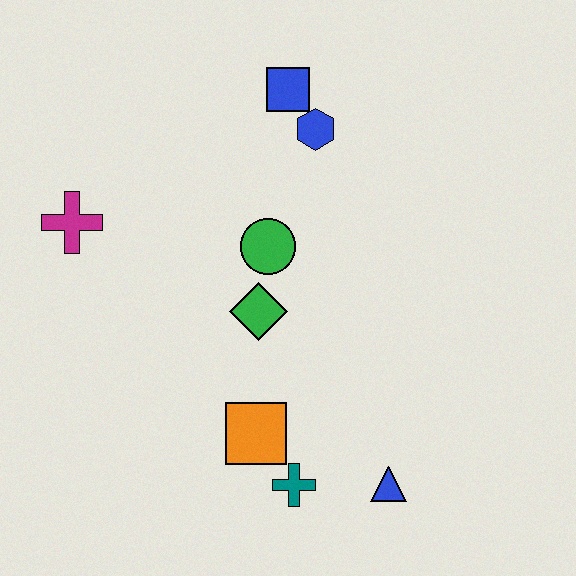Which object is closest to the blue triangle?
The teal cross is closest to the blue triangle.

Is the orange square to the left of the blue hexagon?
Yes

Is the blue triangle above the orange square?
No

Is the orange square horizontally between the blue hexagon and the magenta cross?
Yes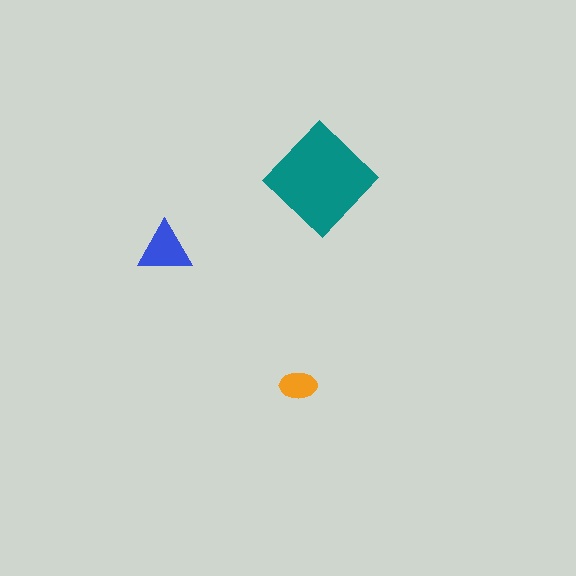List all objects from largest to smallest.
The teal diamond, the blue triangle, the orange ellipse.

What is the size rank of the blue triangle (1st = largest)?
2nd.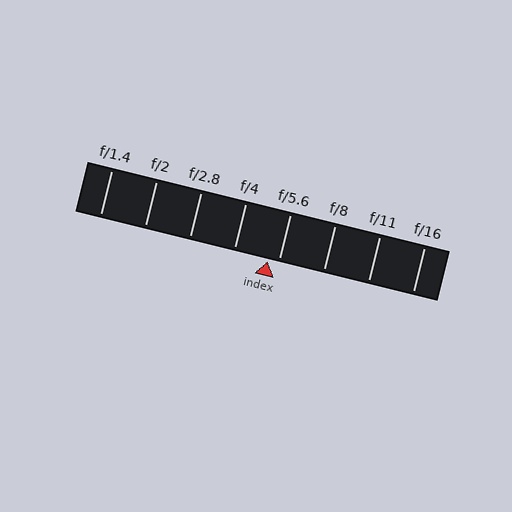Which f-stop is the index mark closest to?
The index mark is closest to f/5.6.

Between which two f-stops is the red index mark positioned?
The index mark is between f/4 and f/5.6.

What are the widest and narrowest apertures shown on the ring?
The widest aperture shown is f/1.4 and the narrowest is f/16.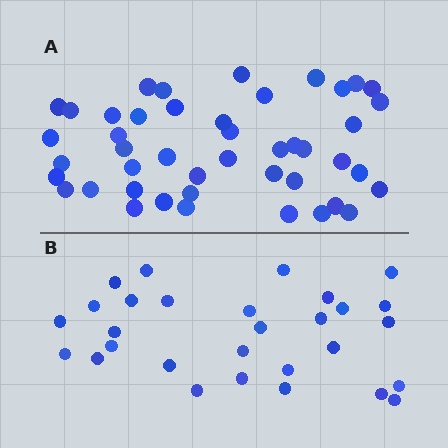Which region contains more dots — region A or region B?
Region A (the top region) has more dots.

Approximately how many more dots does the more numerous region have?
Region A has approximately 15 more dots than region B.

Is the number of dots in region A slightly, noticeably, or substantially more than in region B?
Region A has substantially more. The ratio is roughly 1.6 to 1.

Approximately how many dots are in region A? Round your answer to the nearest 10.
About 40 dots. (The exact count is 45, which rounds to 40.)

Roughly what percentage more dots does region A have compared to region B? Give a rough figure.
About 55% more.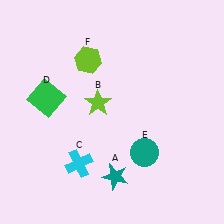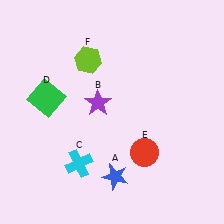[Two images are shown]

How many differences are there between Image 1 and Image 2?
There are 3 differences between the two images.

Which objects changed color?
A changed from teal to blue. B changed from lime to purple. E changed from teal to red.